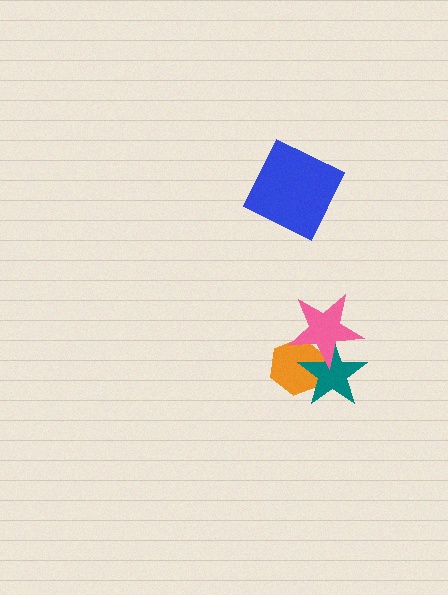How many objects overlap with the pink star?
2 objects overlap with the pink star.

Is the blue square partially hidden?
No, no other shape covers it.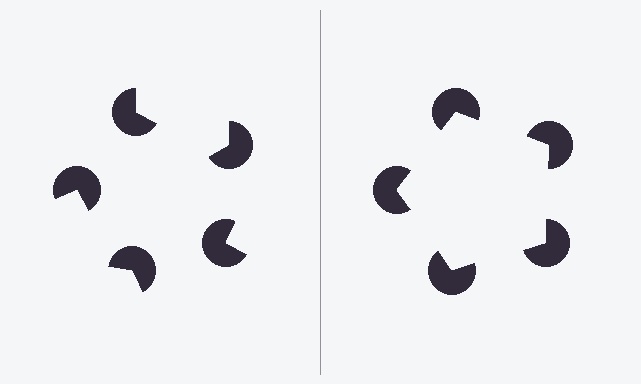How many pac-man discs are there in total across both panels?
10 — 5 on each side.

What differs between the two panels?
The pac-man discs are positioned identically on both sides; only the wedge orientations differ. On the right they align to a pentagon; on the left they are misaligned.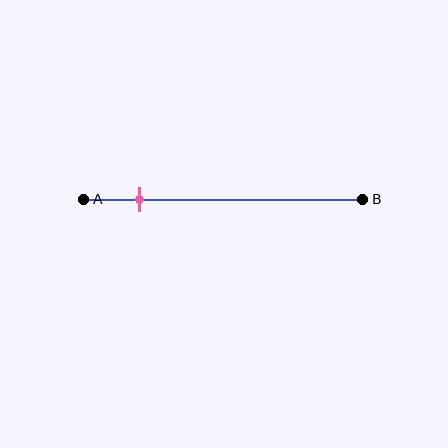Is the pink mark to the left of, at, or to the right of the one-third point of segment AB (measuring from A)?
The pink mark is to the left of the one-third point of segment AB.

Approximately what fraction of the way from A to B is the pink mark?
The pink mark is approximately 20% of the way from A to B.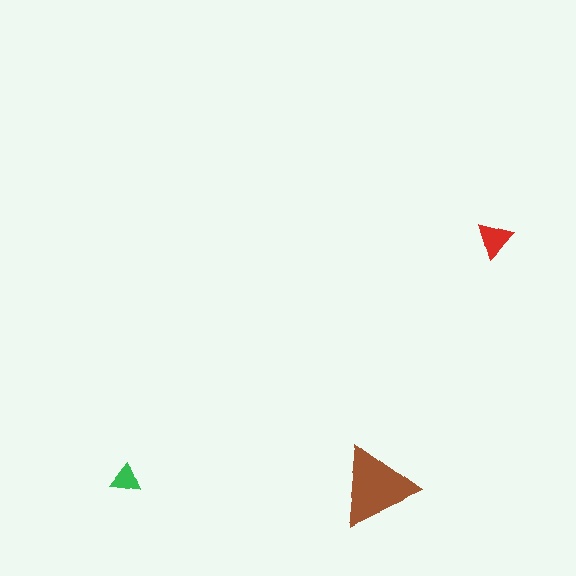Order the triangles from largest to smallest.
the brown one, the red one, the green one.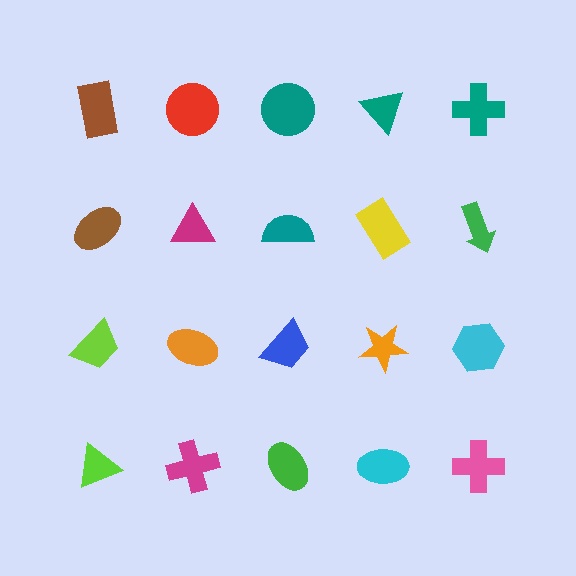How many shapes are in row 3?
5 shapes.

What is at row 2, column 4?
A yellow rectangle.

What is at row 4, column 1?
A lime triangle.